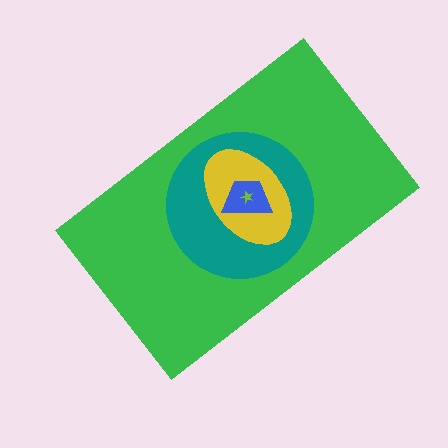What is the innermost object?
The lime star.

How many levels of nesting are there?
5.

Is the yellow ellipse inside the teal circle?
Yes.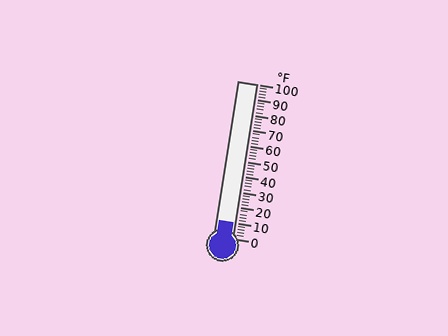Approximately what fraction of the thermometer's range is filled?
The thermometer is filled to approximately 10% of its range.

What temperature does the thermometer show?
The thermometer shows approximately 10°F.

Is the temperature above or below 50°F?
The temperature is below 50°F.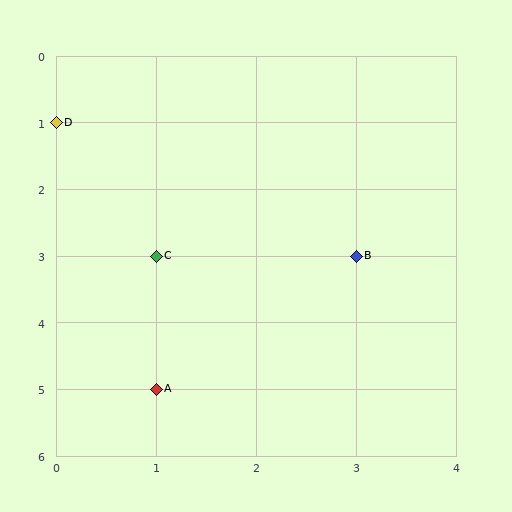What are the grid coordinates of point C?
Point C is at grid coordinates (1, 3).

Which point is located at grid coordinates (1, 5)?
Point A is at (1, 5).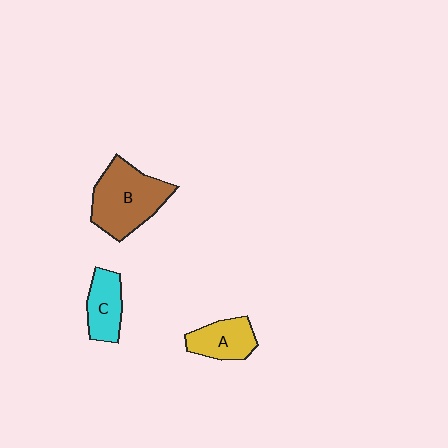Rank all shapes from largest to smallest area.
From largest to smallest: B (brown), A (yellow), C (cyan).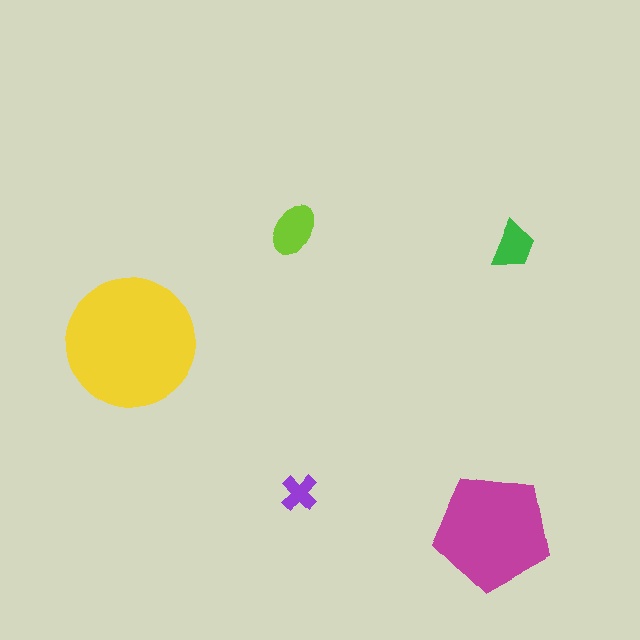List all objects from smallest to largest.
The purple cross, the green trapezoid, the lime ellipse, the magenta pentagon, the yellow circle.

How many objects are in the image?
There are 5 objects in the image.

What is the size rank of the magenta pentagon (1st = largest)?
2nd.